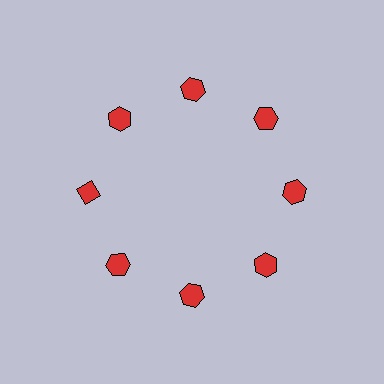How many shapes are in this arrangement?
There are 8 shapes arranged in a ring pattern.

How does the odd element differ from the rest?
It has a different shape: diamond instead of hexagon.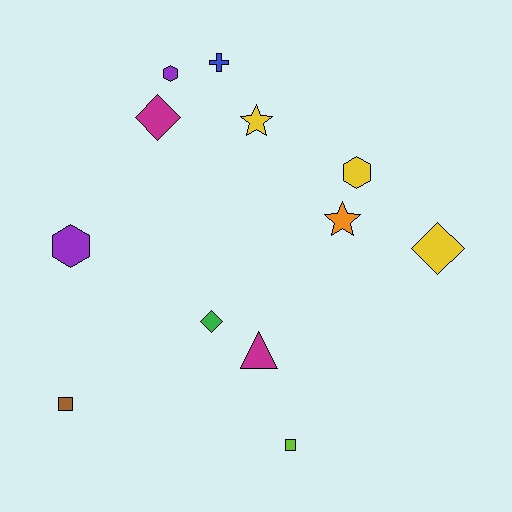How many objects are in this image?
There are 12 objects.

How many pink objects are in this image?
There are no pink objects.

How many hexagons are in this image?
There are 3 hexagons.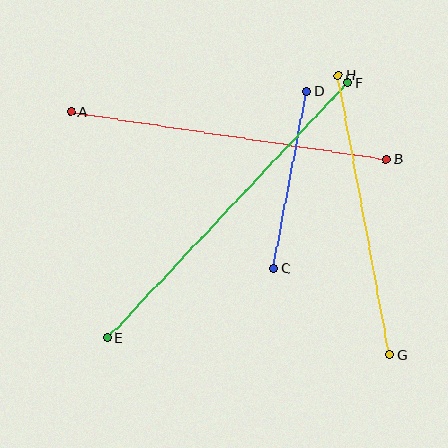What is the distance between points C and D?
The distance is approximately 181 pixels.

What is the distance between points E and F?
The distance is approximately 350 pixels.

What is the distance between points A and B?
The distance is approximately 319 pixels.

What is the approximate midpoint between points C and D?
The midpoint is at approximately (290, 180) pixels.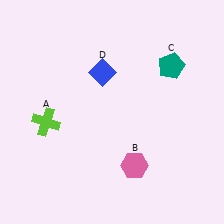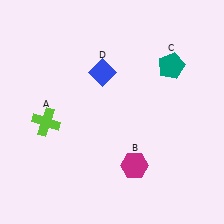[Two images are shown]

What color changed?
The hexagon (B) changed from pink in Image 1 to magenta in Image 2.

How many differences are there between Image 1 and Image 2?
There is 1 difference between the two images.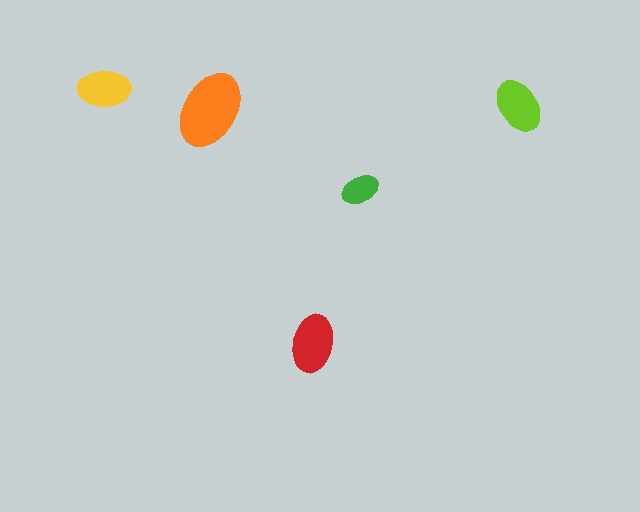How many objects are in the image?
There are 5 objects in the image.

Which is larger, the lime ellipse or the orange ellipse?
The orange one.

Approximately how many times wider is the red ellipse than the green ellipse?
About 1.5 times wider.